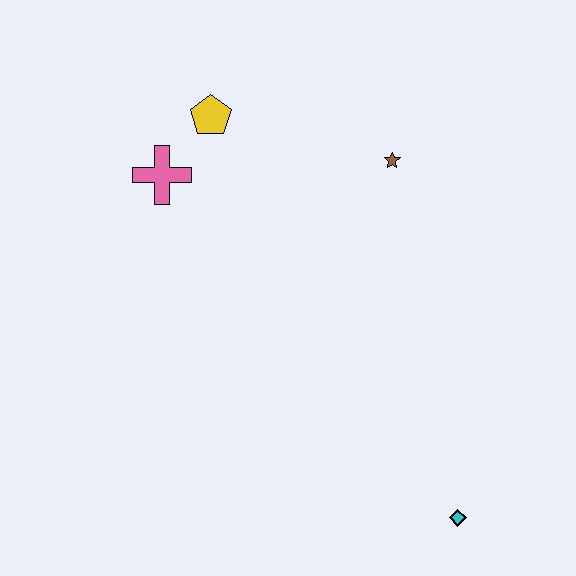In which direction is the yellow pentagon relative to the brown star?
The yellow pentagon is to the left of the brown star.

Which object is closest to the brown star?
The yellow pentagon is closest to the brown star.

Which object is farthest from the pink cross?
The cyan diamond is farthest from the pink cross.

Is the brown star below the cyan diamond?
No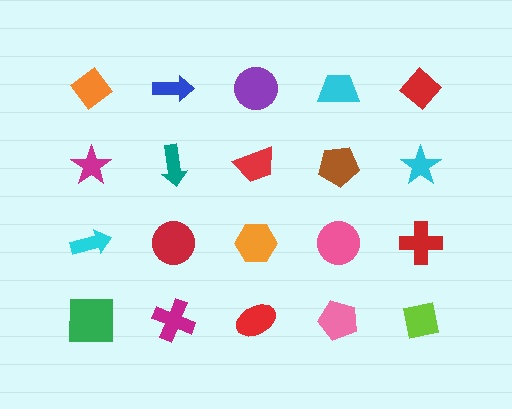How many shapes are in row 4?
5 shapes.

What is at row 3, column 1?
A cyan arrow.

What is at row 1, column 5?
A red diamond.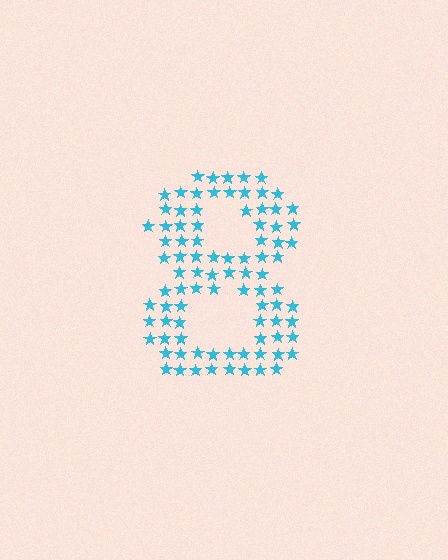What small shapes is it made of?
It is made of small stars.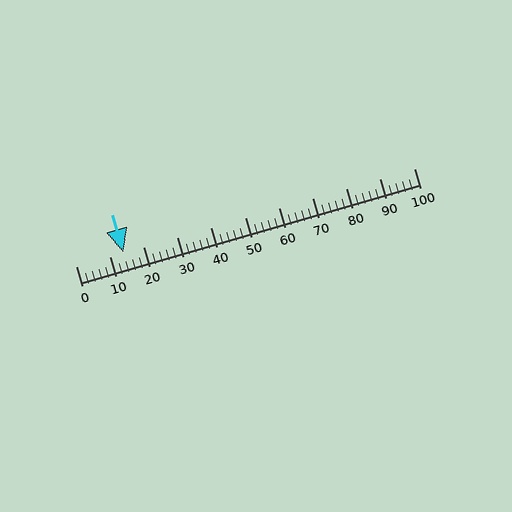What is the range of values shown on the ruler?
The ruler shows values from 0 to 100.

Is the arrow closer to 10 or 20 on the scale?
The arrow is closer to 10.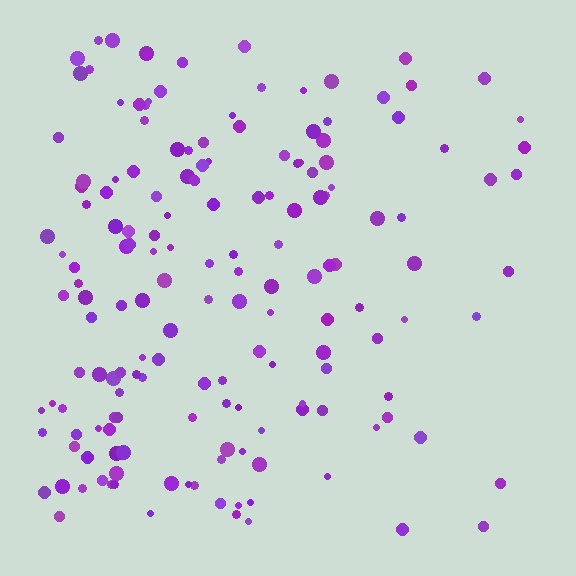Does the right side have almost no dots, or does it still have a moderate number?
Still a moderate number, just noticeably fewer than the left.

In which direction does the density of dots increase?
From right to left, with the left side densest.